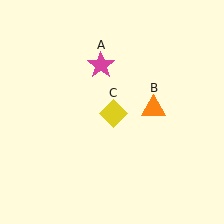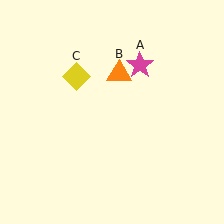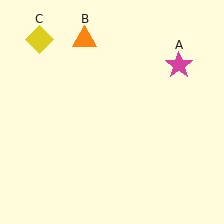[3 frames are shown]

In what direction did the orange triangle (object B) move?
The orange triangle (object B) moved up and to the left.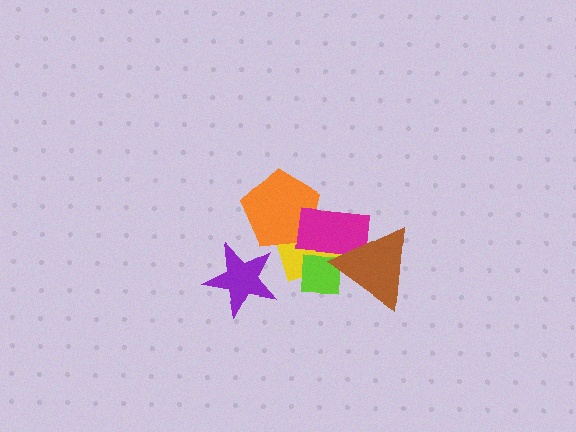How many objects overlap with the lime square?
3 objects overlap with the lime square.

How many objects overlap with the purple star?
0 objects overlap with the purple star.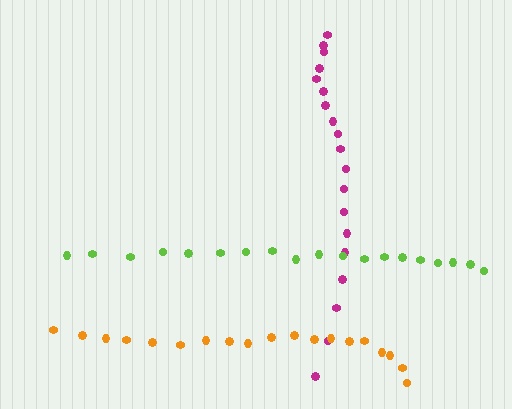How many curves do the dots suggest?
There are 3 distinct paths.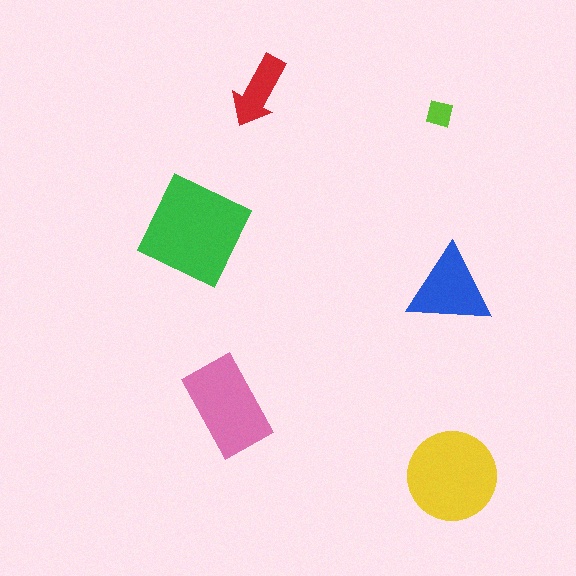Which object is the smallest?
The lime square.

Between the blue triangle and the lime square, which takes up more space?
The blue triangle.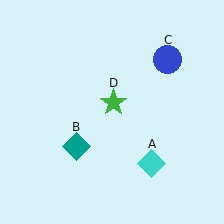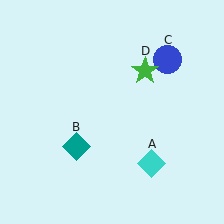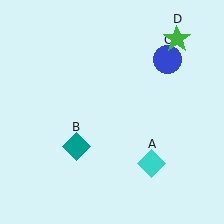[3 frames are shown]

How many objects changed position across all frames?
1 object changed position: green star (object D).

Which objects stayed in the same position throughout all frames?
Cyan diamond (object A) and teal diamond (object B) and blue circle (object C) remained stationary.